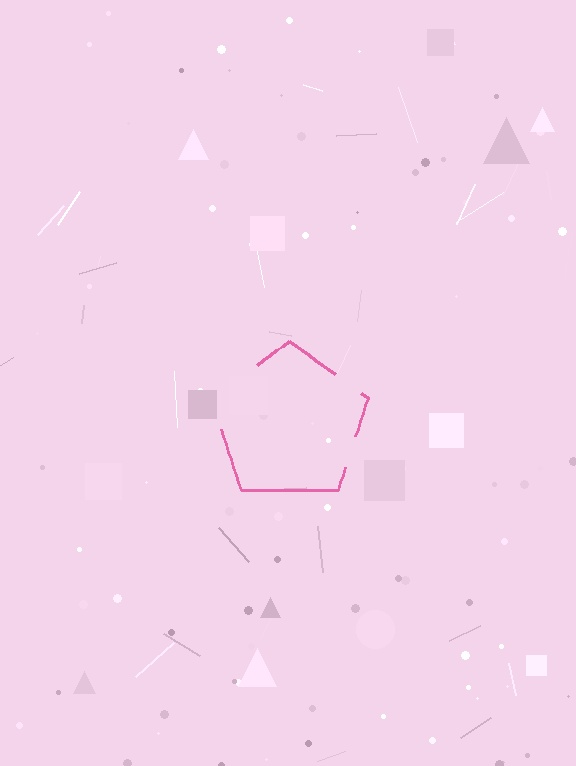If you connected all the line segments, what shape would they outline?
They would outline a pentagon.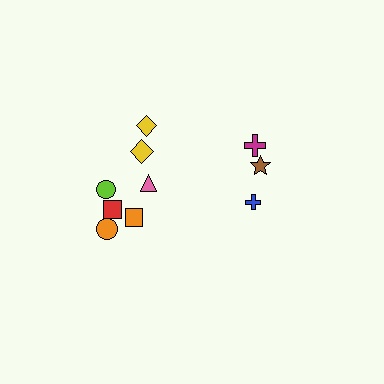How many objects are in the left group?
There are 8 objects.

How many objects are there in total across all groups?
There are 11 objects.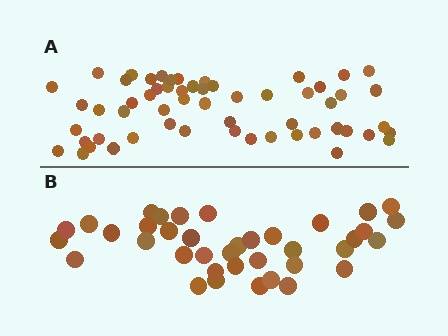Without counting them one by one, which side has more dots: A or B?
Region A (the top region) has more dots.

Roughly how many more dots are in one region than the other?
Region A has approximately 20 more dots than region B.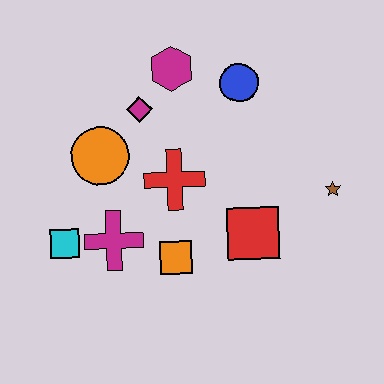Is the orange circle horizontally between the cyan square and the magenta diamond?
Yes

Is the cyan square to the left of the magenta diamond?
Yes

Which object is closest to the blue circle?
The magenta hexagon is closest to the blue circle.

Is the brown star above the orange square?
Yes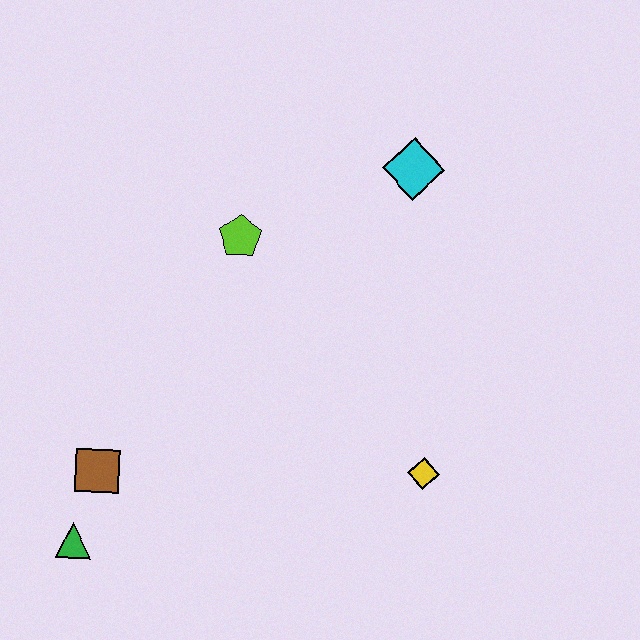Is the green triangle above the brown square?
No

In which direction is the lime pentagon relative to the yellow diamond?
The lime pentagon is above the yellow diamond.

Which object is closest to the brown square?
The green triangle is closest to the brown square.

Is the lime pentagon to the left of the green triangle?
No